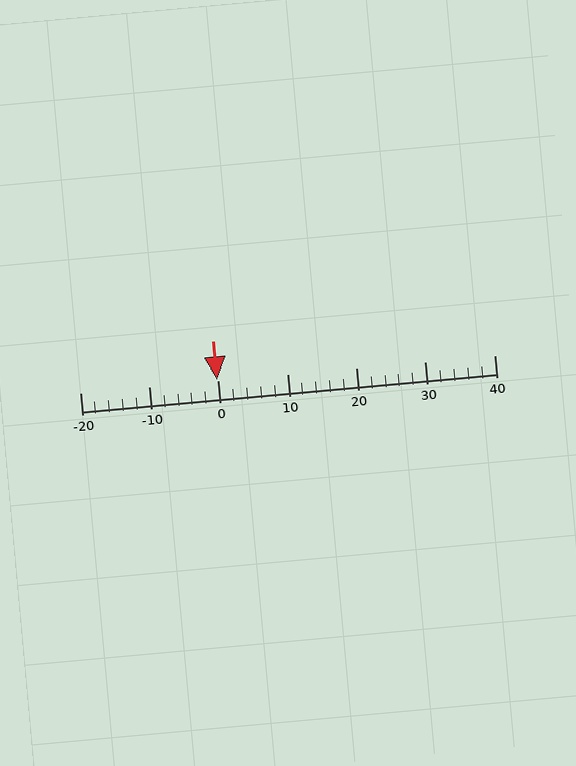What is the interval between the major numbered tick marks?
The major tick marks are spaced 10 units apart.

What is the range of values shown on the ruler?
The ruler shows values from -20 to 40.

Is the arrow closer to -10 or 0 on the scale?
The arrow is closer to 0.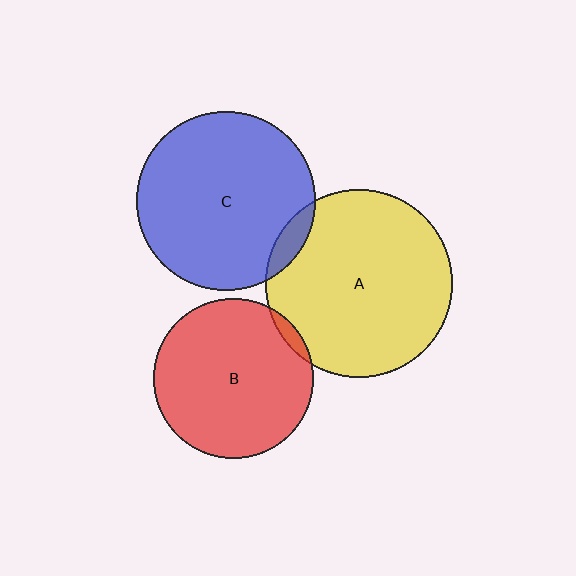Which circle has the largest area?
Circle A (yellow).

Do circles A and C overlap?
Yes.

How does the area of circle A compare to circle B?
Approximately 1.4 times.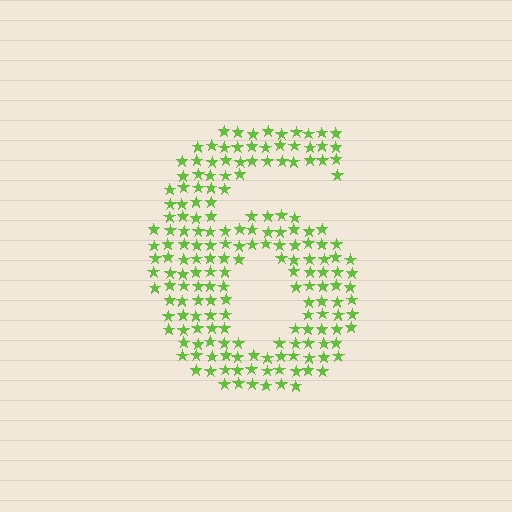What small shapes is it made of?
It is made of small stars.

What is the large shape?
The large shape is the digit 6.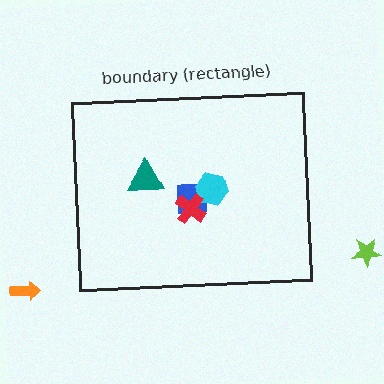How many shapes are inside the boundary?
4 inside, 2 outside.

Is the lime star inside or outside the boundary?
Outside.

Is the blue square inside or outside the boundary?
Inside.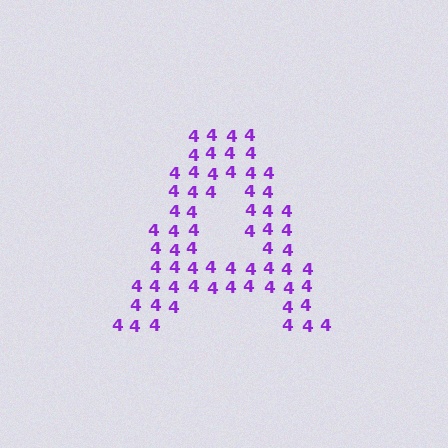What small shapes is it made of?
It is made of small digit 4's.